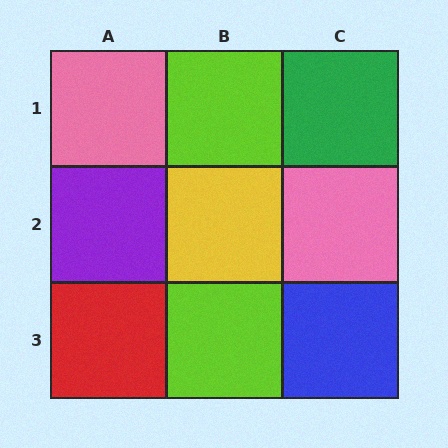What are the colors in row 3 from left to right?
Red, lime, blue.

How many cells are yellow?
1 cell is yellow.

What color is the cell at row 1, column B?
Lime.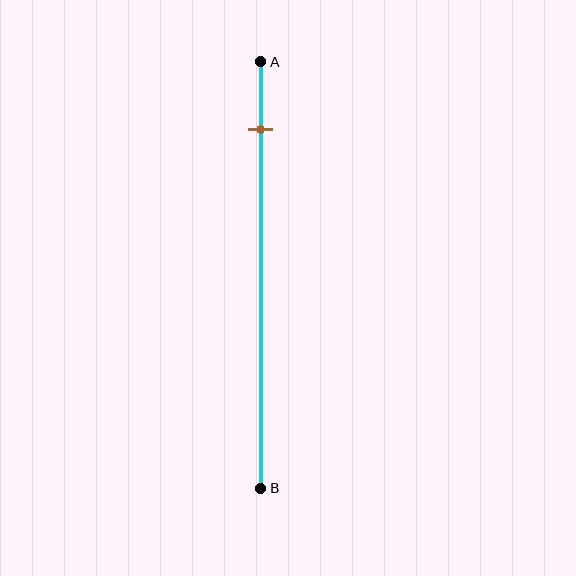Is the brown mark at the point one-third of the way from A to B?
No, the mark is at about 15% from A, not at the 33% one-third point.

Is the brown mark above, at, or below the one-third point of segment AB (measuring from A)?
The brown mark is above the one-third point of segment AB.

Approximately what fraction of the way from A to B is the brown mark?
The brown mark is approximately 15% of the way from A to B.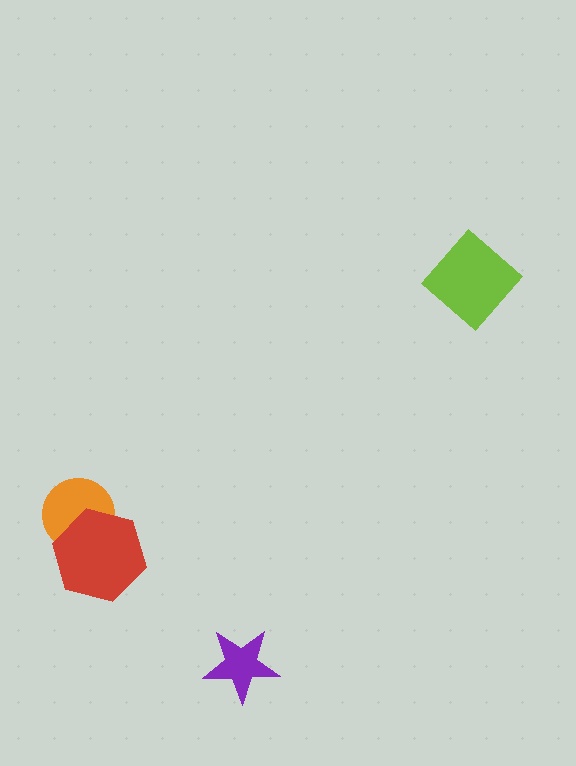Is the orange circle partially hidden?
Yes, it is partially covered by another shape.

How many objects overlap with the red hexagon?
1 object overlaps with the red hexagon.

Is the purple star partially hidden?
No, no other shape covers it.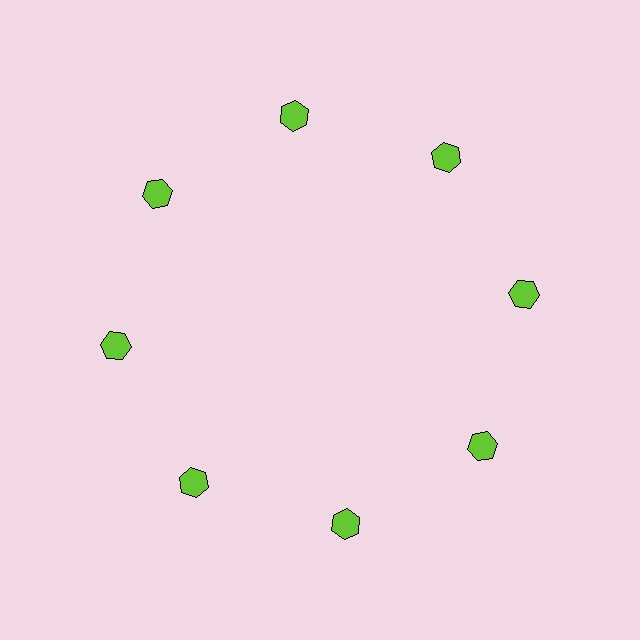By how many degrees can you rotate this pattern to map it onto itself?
The pattern maps onto itself every 45 degrees of rotation.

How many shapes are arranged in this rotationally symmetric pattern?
There are 8 shapes, arranged in 8 groups of 1.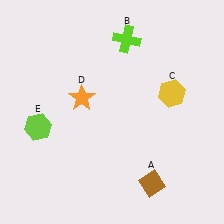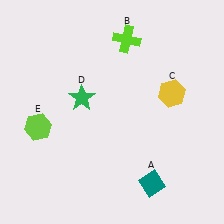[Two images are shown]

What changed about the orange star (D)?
In Image 1, D is orange. In Image 2, it changed to green.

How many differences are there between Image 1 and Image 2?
There are 2 differences between the two images.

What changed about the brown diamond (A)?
In Image 1, A is brown. In Image 2, it changed to teal.